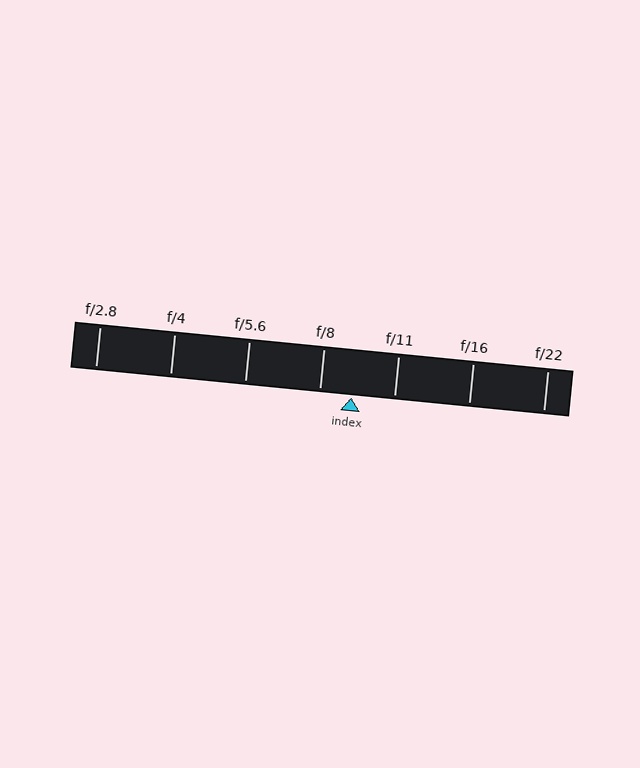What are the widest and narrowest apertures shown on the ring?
The widest aperture shown is f/2.8 and the narrowest is f/22.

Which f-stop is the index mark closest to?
The index mark is closest to f/8.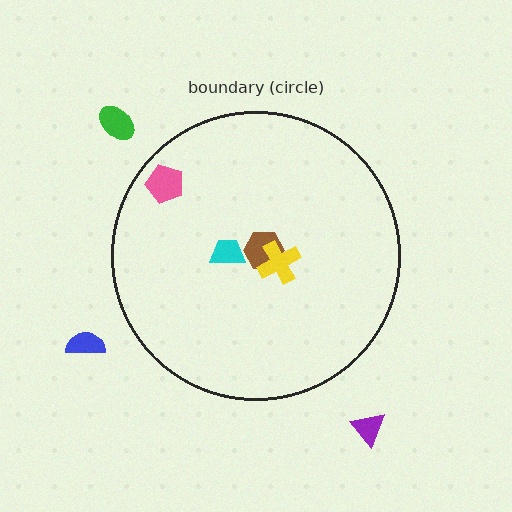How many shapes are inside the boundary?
4 inside, 3 outside.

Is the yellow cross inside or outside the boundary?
Inside.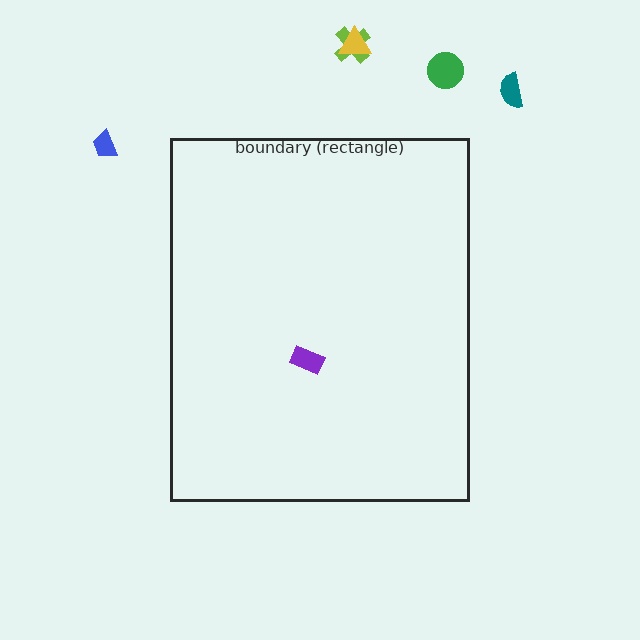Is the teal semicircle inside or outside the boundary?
Outside.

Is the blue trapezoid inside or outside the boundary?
Outside.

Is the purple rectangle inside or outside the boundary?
Inside.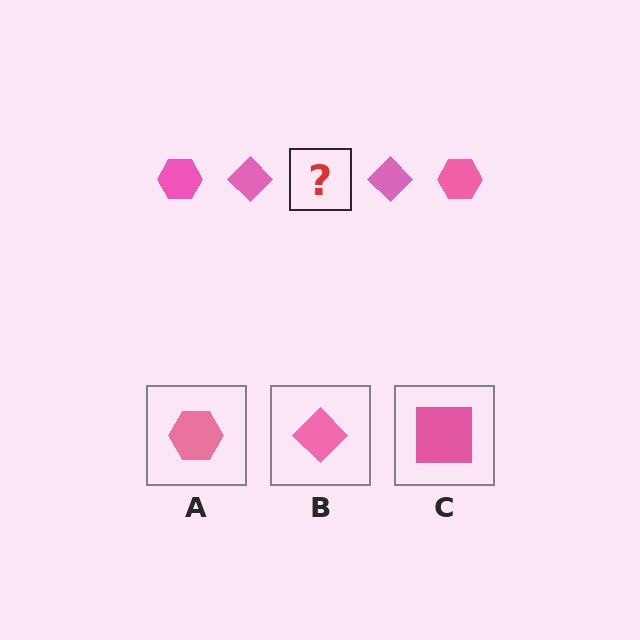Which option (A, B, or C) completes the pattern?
A.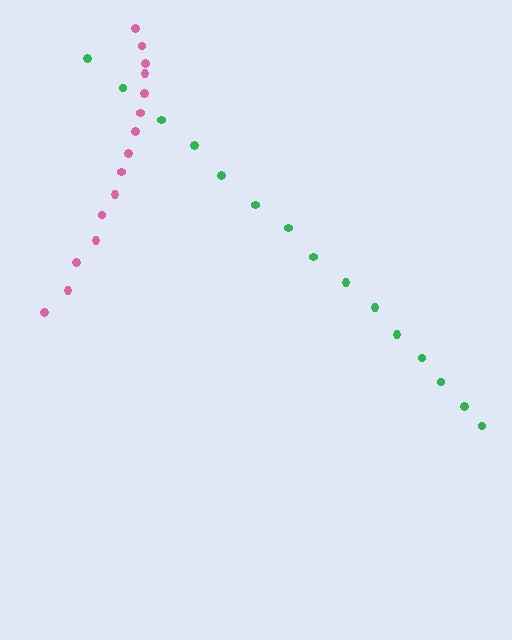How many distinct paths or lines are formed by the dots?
There are 2 distinct paths.